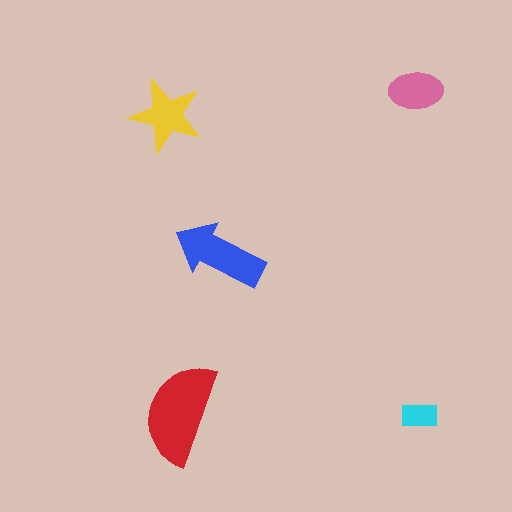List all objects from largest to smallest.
The red semicircle, the blue arrow, the yellow star, the pink ellipse, the cyan rectangle.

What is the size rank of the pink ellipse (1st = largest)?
4th.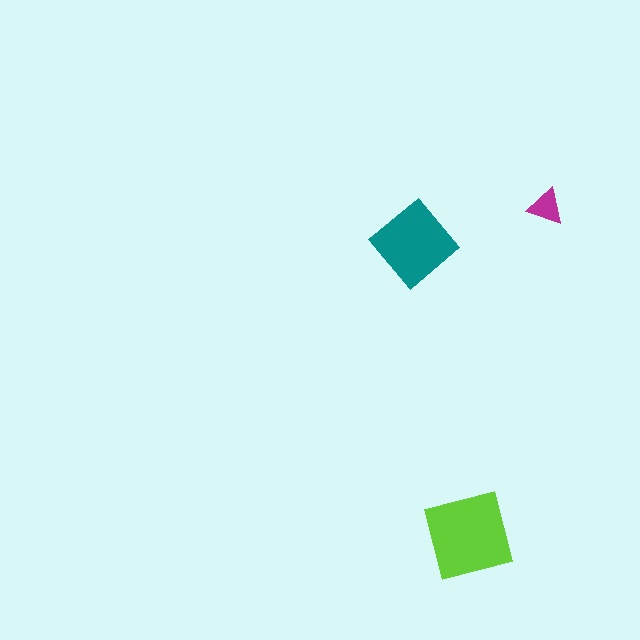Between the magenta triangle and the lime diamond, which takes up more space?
The lime diamond.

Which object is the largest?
The lime diamond.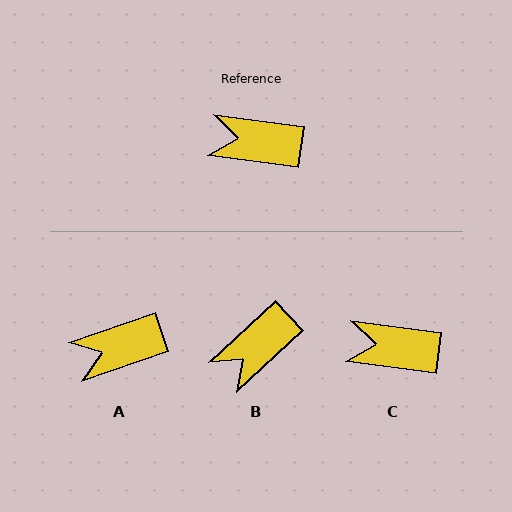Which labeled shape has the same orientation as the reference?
C.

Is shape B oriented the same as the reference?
No, it is off by about 50 degrees.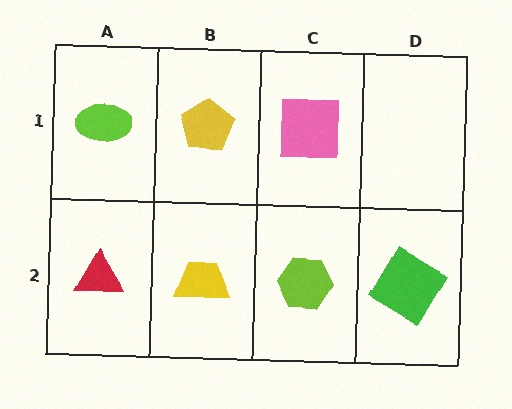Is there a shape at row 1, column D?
No, that cell is empty.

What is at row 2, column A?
A red triangle.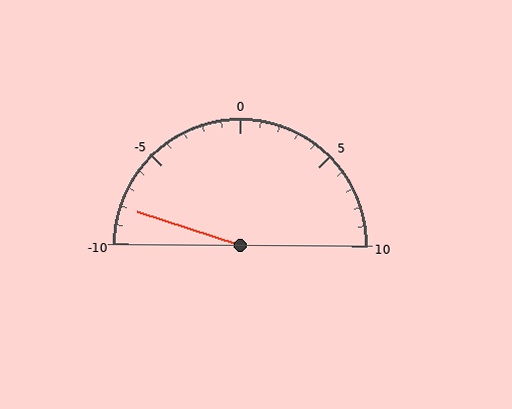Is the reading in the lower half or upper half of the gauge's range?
The reading is in the lower half of the range (-10 to 10).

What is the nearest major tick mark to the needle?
The nearest major tick mark is -10.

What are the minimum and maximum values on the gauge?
The gauge ranges from -10 to 10.